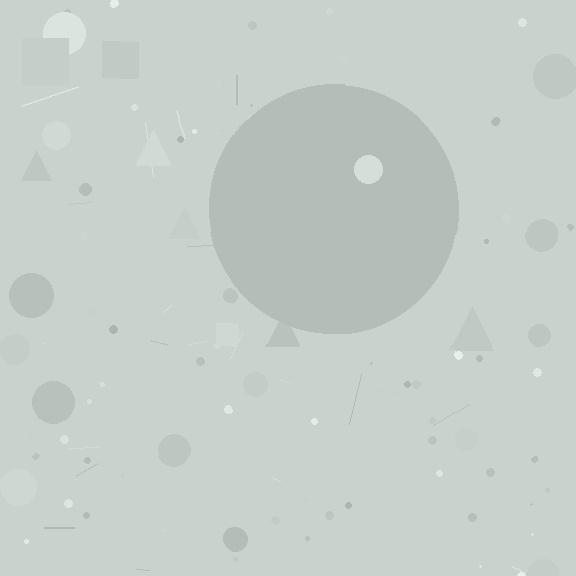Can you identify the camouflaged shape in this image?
The camouflaged shape is a circle.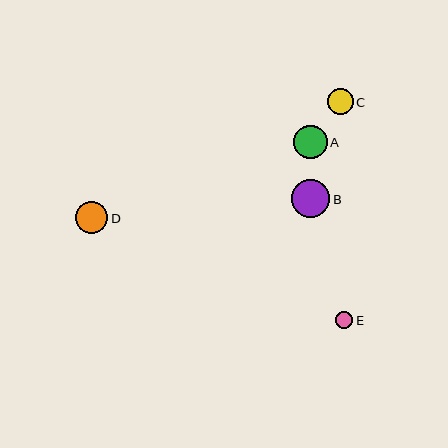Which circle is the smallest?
Circle E is the smallest with a size of approximately 17 pixels.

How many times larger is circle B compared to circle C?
Circle B is approximately 1.5 times the size of circle C.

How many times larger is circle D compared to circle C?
Circle D is approximately 1.2 times the size of circle C.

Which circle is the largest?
Circle B is the largest with a size of approximately 38 pixels.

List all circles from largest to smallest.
From largest to smallest: B, A, D, C, E.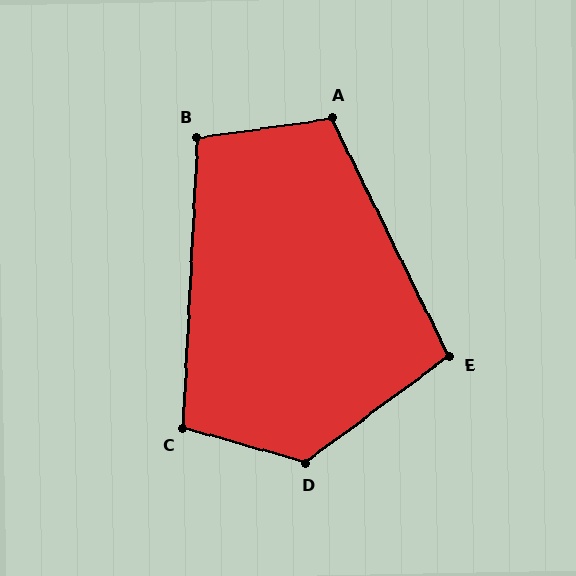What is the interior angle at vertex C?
Approximately 103 degrees (obtuse).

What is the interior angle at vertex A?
Approximately 108 degrees (obtuse).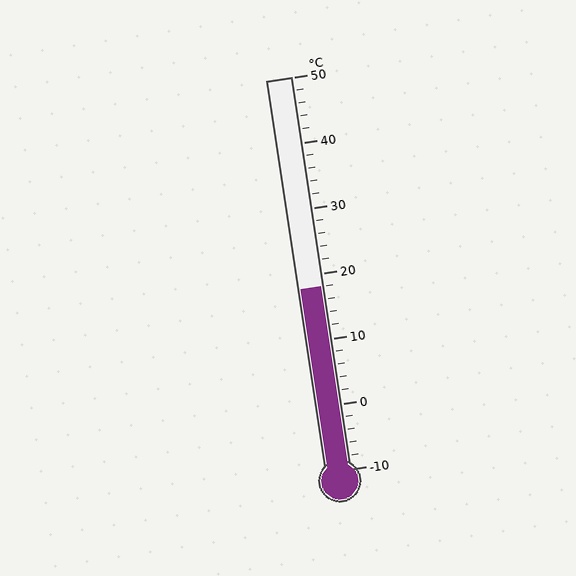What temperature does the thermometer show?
The thermometer shows approximately 18°C.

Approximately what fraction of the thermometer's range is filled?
The thermometer is filled to approximately 45% of its range.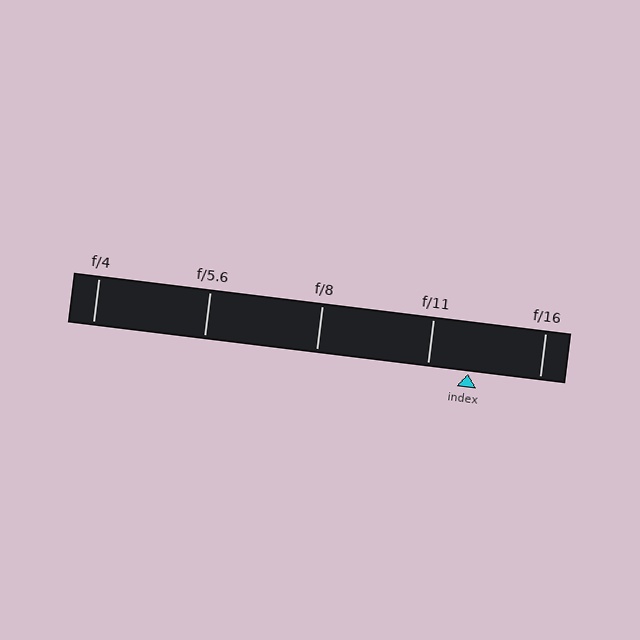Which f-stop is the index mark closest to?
The index mark is closest to f/11.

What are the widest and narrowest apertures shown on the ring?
The widest aperture shown is f/4 and the narrowest is f/16.